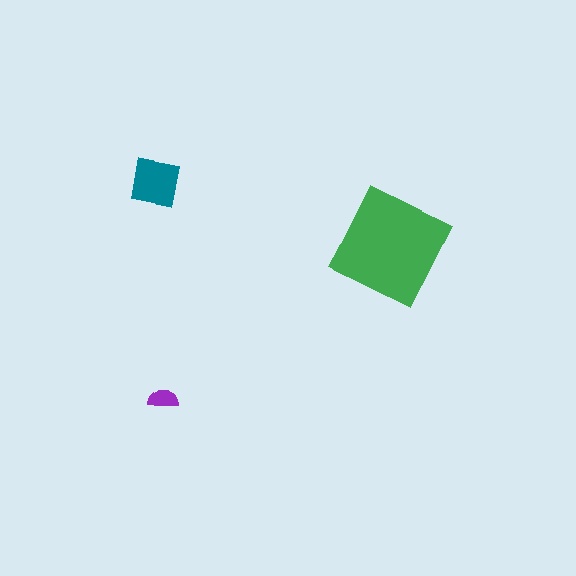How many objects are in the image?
There are 3 objects in the image.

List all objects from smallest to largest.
The purple semicircle, the teal square, the green diamond.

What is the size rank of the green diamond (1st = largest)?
1st.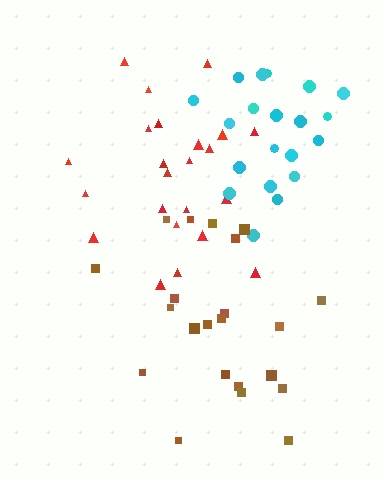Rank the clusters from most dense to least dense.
cyan, red, brown.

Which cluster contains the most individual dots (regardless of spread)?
Red (23).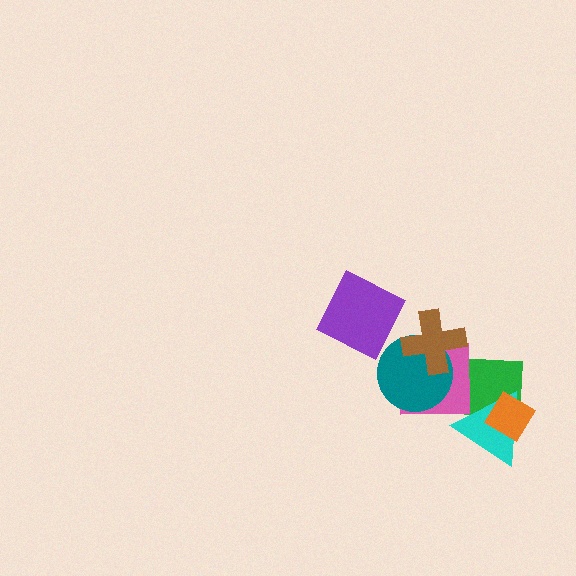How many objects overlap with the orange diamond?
2 objects overlap with the orange diamond.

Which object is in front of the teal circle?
The brown cross is in front of the teal circle.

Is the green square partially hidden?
Yes, it is partially covered by another shape.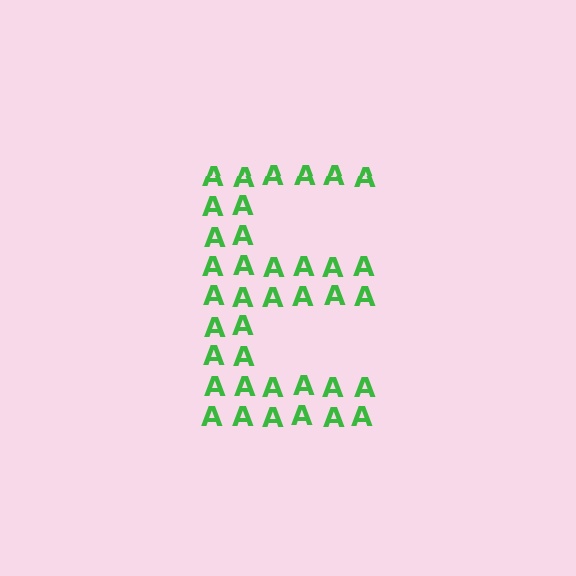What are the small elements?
The small elements are letter A's.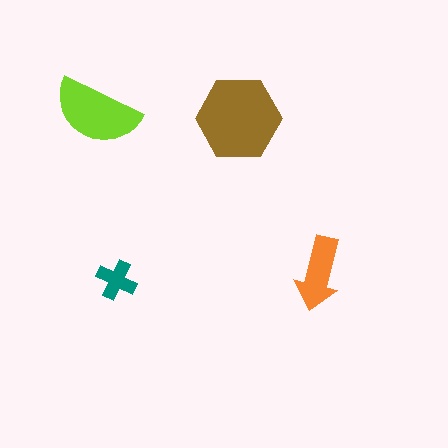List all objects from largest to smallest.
The brown hexagon, the lime semicircle, the orange arrow, the teal cross.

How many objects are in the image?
There are 4 objects in the image.